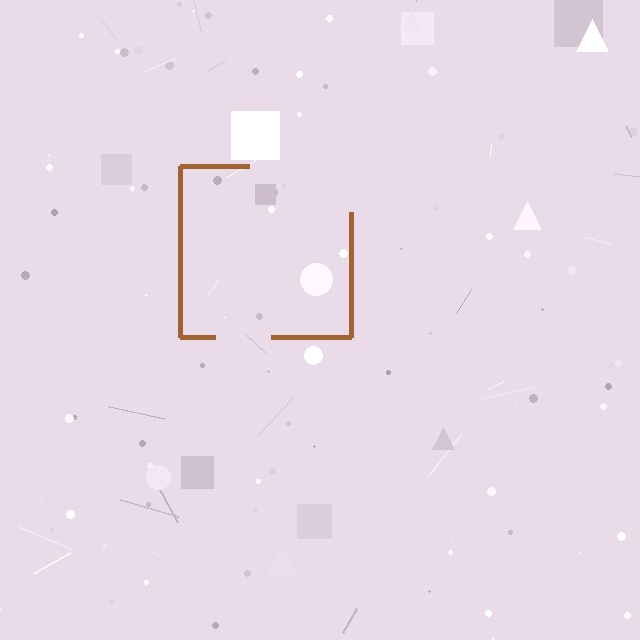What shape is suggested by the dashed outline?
The dashed outline suggests a square.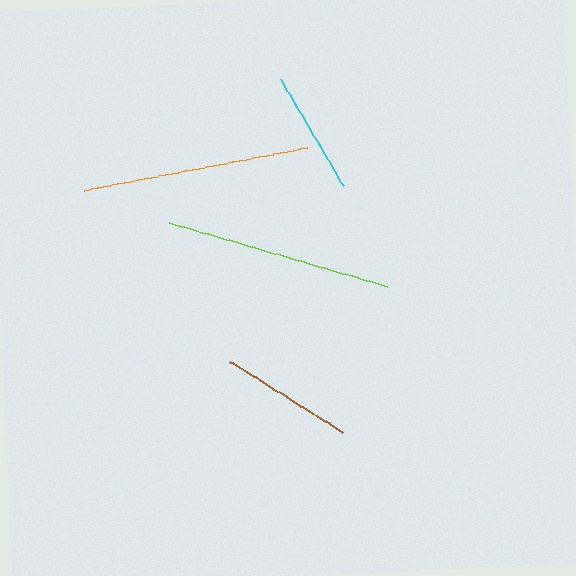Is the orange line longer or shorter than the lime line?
The orange line is longer than the lime line.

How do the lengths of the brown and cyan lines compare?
The brown and cyan lines are approximately the same length.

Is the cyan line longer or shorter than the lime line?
The lime line is longer than the cyan line.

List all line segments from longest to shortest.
From longest to shortest: orange, lime, brown, cyan.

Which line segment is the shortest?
The cyan line is the shortest at approximately 124 pixels.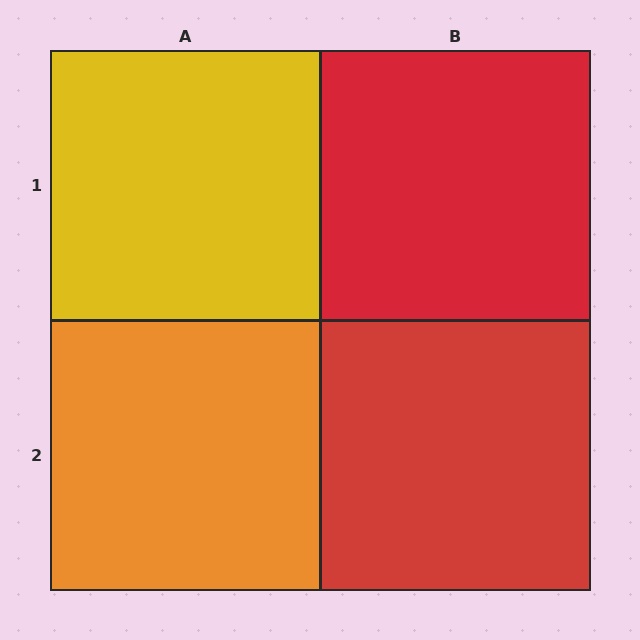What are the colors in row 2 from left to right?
Orange, red.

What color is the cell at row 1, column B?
Red.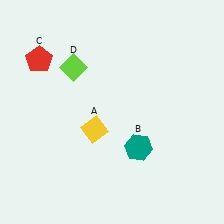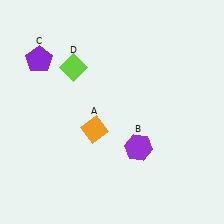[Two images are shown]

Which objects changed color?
A changed from yellow to orange. B changed from teal to purple. C changed from red to purple.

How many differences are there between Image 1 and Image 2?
There are 3 differences between the two images.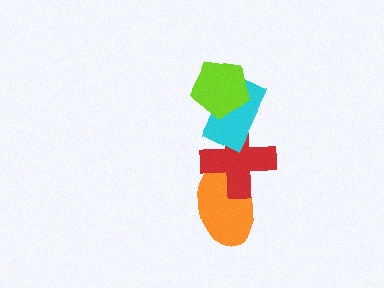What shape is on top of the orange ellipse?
The red cross is on top of the orange ellipse.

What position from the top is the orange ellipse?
The orange ellipse is 4th from the top.